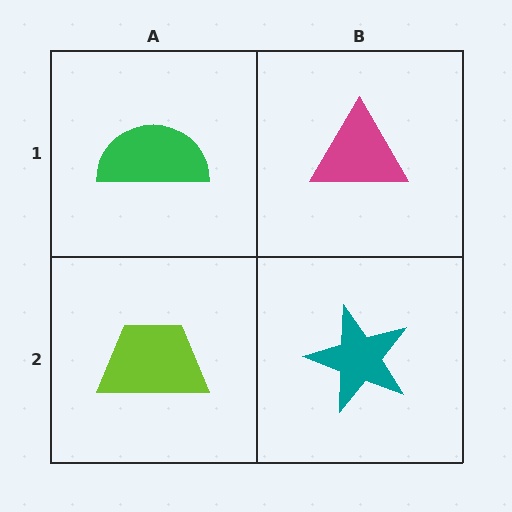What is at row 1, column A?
A green semicircle.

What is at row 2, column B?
A teal star.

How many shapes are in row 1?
2 shapes.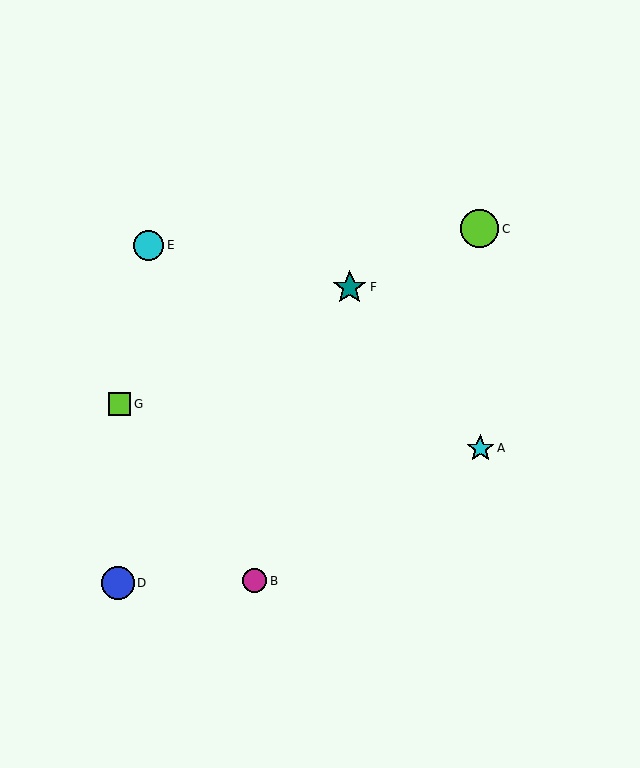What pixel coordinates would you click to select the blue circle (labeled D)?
Click at (118, 583) to select the blue circle D.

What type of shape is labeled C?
Shape C is a lime circle.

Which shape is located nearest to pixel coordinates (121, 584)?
The blue circle (labeled D) at (118, 583) is nearest to that location.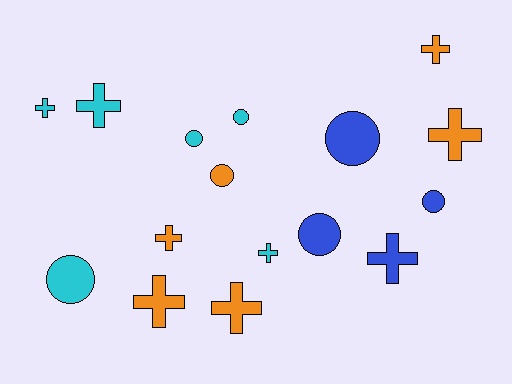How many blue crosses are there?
There is 1 blue cross.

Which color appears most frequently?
Orange, with 6 objects.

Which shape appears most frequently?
Cross, with 9 objects.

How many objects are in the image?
There are 16 objects.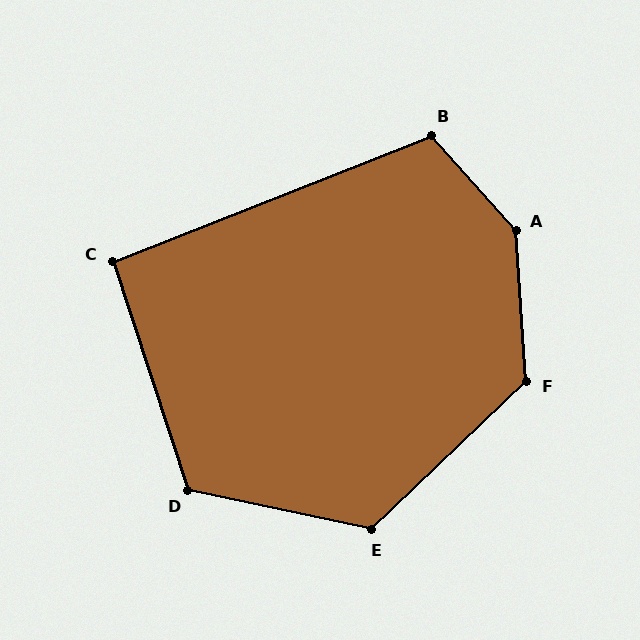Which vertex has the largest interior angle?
A, at approximately 142 degrees.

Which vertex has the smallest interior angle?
C, at approximately 93 degrees.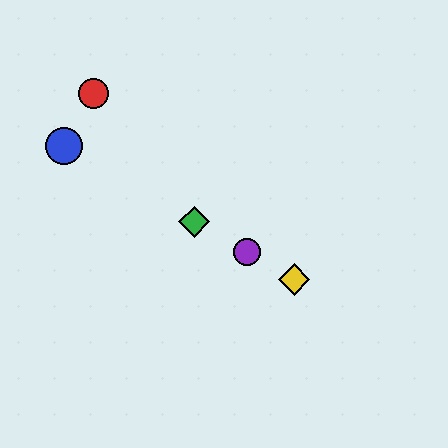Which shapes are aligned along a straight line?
The blue circle, the green diamond, the yellow diamond, the purple circle are aligned along a straight line.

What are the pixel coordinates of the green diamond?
The green diamond is at (194, 222).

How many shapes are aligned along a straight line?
4 shapes (the blue circle, the green diamond, the yellow diamond, the purple circle) are aligned along a straight line.